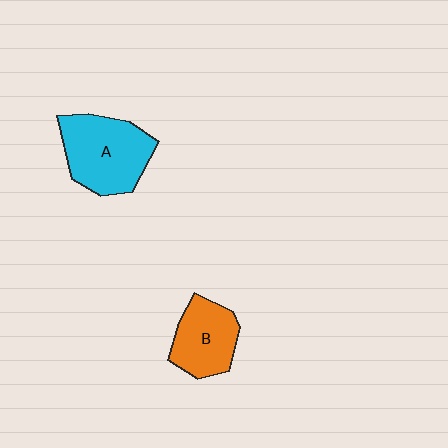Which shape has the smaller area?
Shape B (orange).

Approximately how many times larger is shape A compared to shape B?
Approximately 1.4 times.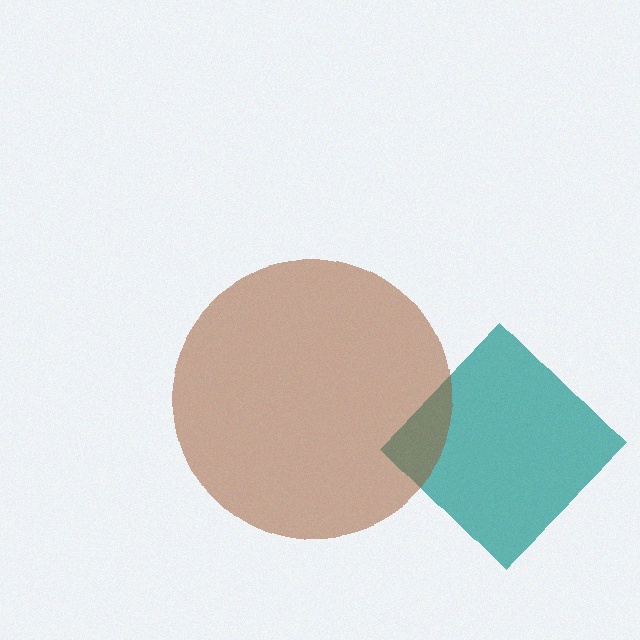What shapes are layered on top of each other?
The layered shapes are: a teal diamond, a brown circle.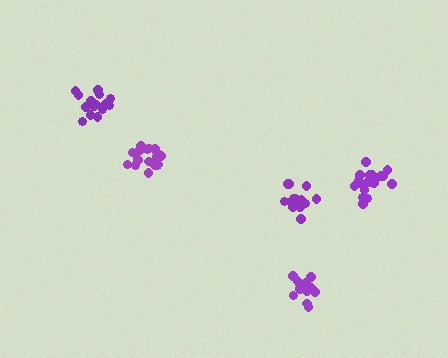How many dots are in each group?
Group 1: 20 dots, Group 2: 16 dots, Group 3: 15 dots, Group 4: 16 dots, Group 5: 20 dots (87 total).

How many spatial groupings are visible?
There are 5 spatial groupings.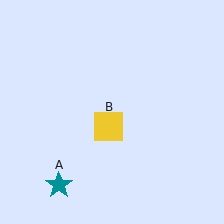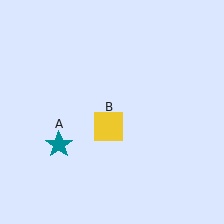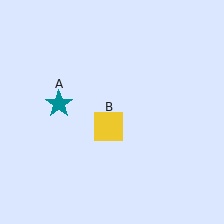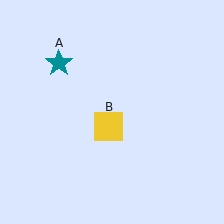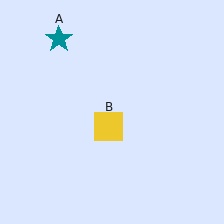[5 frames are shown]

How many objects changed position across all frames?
1 object changed position: teal star (object A).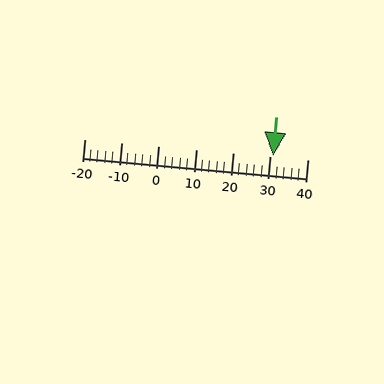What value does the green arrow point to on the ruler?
The green arrow points to approximately 31.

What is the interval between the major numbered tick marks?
The major tick marks are spaced 10 units apart.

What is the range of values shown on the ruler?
The ruler shows values from -20 to 40.